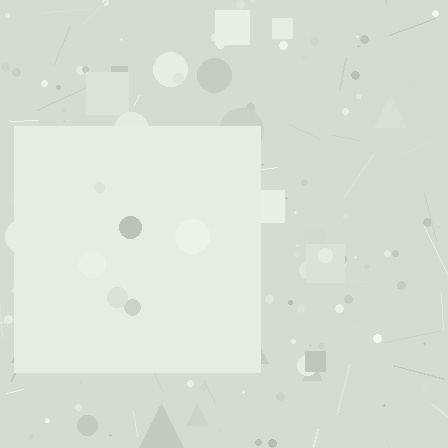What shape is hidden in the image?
A square is hidden in the image.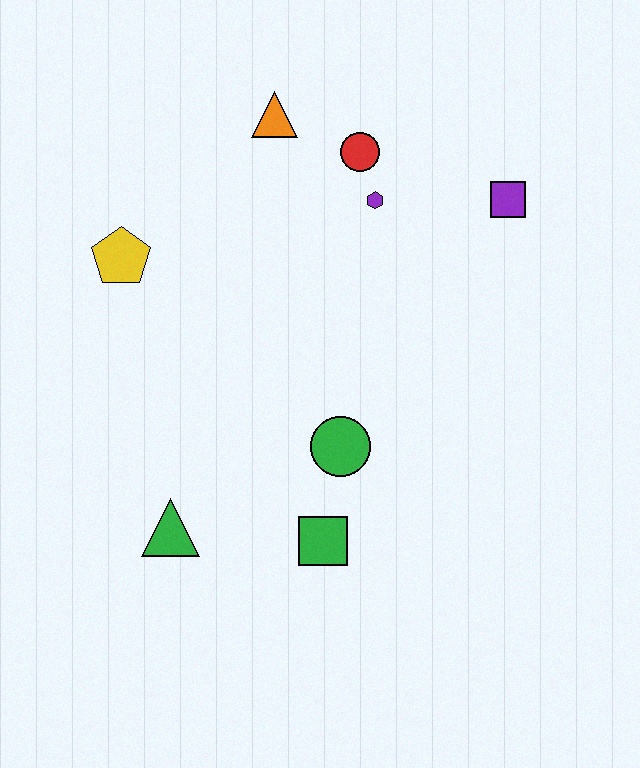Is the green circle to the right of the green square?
Yes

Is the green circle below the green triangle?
No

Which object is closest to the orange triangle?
The red circle is closest to the orange triangle.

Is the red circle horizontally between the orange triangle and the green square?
No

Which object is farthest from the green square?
The orange triangle is farthest from the green square.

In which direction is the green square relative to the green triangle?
The green square is to the right of the green triangle.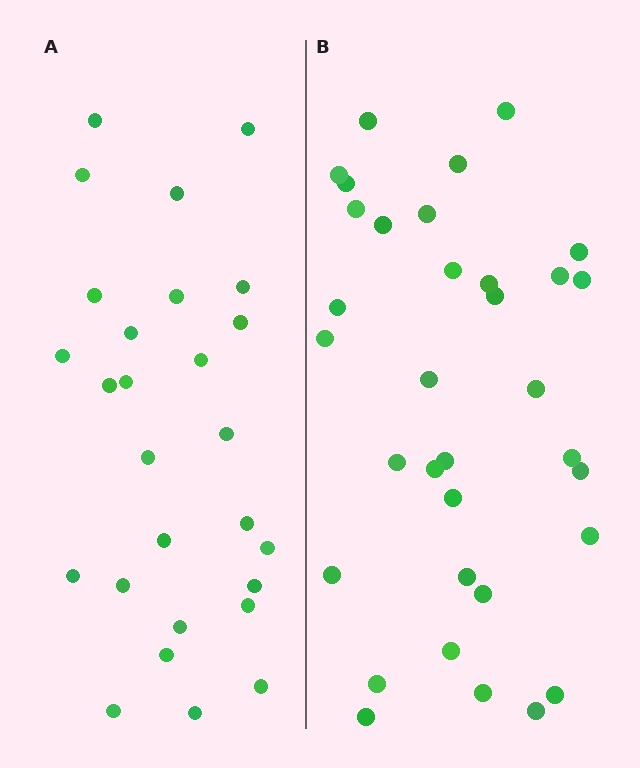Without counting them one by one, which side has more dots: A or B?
Region B (the right region) has more dots.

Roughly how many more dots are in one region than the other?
Region B has roughly 8 or so more dots than region A.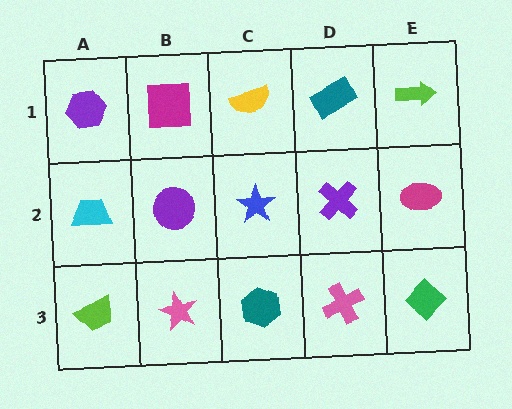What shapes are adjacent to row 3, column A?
A cyan trapezoid (row 2, column A), a pink star (row 3, column B).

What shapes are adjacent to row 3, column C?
A blue star (row 2, column C), a pink star (row 3, column B), a pink cross (row 3, column D).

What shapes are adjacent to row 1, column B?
A purple circle (row 2, column B), a purple hexagon (row 1, column A), a yellow semicircle (row 1, column C).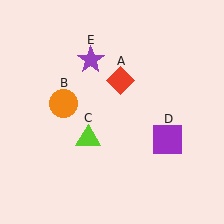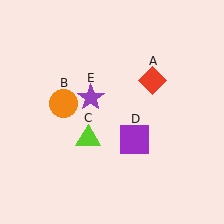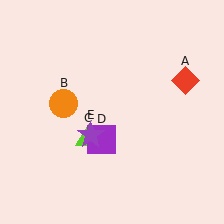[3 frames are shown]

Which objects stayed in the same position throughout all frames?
Orange circle (object B) and lime triangle (object C) remained stationary.